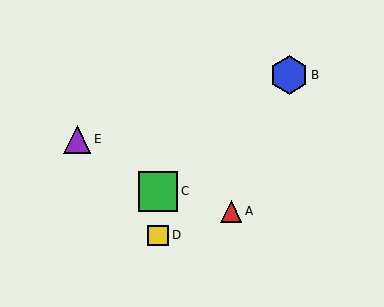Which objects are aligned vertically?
Objects C, D are aligned vertically.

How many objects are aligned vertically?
2 objects (C, D) are aligned vertically.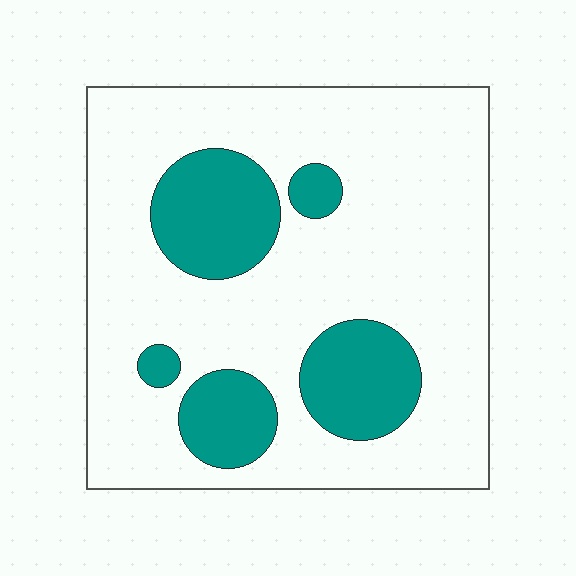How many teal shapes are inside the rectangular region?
5.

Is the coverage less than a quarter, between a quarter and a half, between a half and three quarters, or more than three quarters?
Less than a quarter.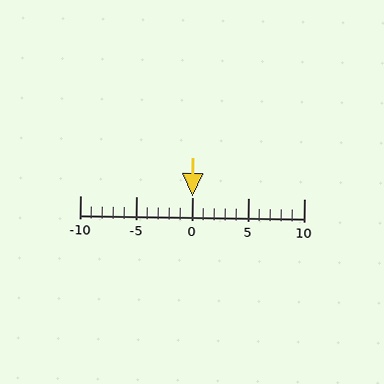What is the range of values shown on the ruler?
The ruler shows values from -10 to 10.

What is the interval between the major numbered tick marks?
The major tick marks are spaced 5 units apart.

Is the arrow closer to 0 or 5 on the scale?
The arrow is closer to 0.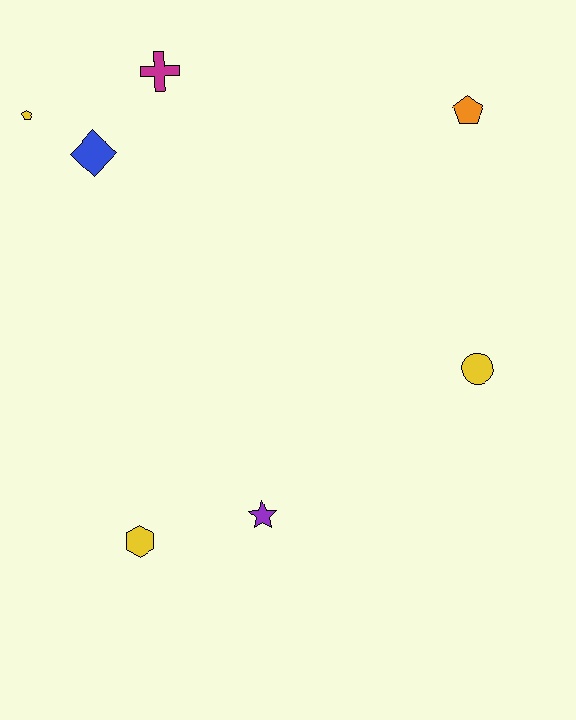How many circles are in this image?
There is 1 circle.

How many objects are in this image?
There are 7 objects.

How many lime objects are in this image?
There are no lime objects.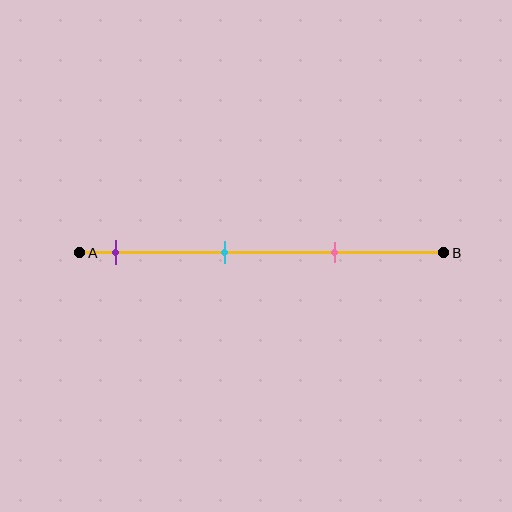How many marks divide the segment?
There are 3 marks dividing the segment.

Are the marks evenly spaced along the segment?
Yes, the marks are approximately evenly spaced.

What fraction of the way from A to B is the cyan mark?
The cyan mark is approximately 40% (0.4) of the way from A to B.